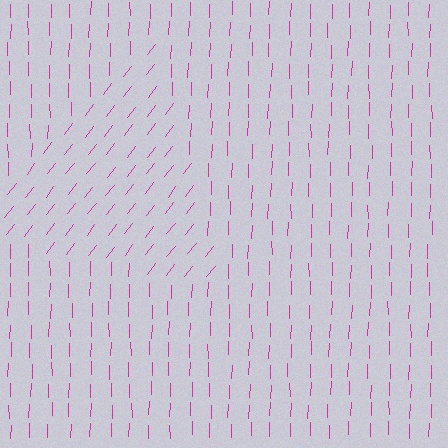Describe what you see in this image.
The image is filled with small magenta line segments. A triangle region in the image has lines oriented differently from the surrounding lines, creating a visible texture boundary.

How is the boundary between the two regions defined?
The boundary is defined purely by a change in line orientation (approximately 37 degrees difference). All lines are the same color and thickness.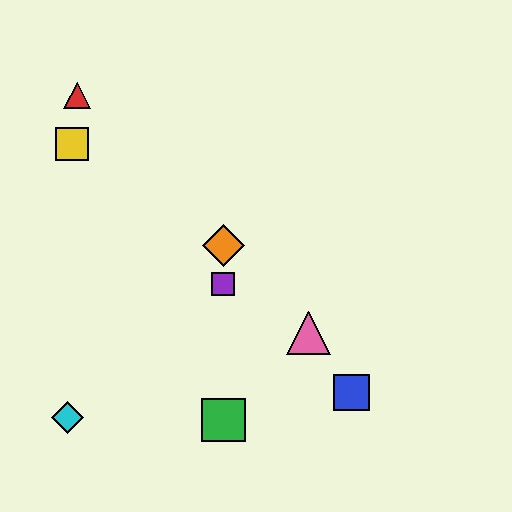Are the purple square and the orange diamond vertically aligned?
Yes, both are at x≈223.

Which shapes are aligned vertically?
The green square, the purple square, the orange diamond are aligned vertically.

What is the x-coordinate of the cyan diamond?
The cyan diamond is at x≈68.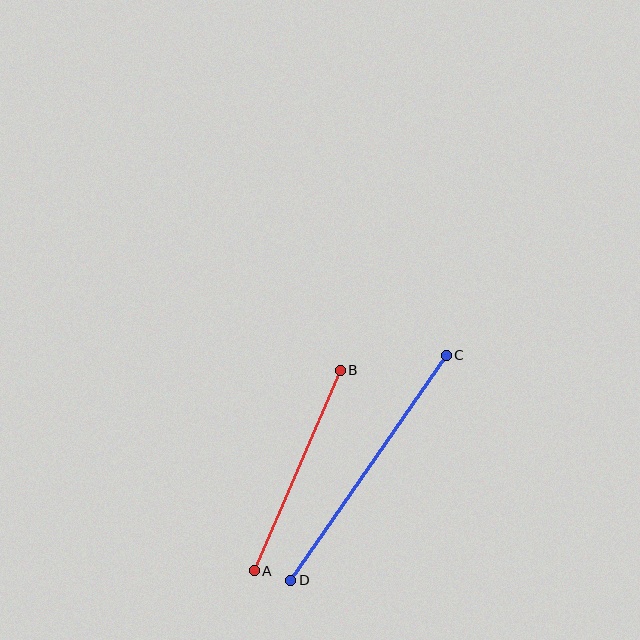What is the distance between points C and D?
The distance is approximately 273 pixels.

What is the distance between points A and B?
The distance is approximately 218 pixels.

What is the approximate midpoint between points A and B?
The midpoint is at approximately (297, 471) pixels.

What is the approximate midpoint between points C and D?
The midpoint is at approximately (369, 468) pixels.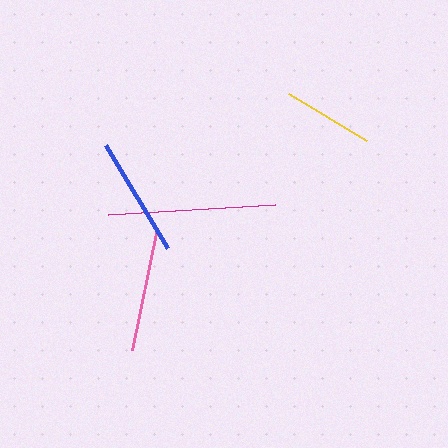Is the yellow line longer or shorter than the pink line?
The pink line is longer than the yellow line.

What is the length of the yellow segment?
The yellow segment is approximately 90 pixels long.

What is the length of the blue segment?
The blue segment is approximately 121 pixels long.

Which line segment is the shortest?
The yellow line is the shortest at approximately 90 pixels.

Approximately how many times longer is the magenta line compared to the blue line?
The magenta line is approximately 1.4 times the length of the blue line.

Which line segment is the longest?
The magenta line is the longest at approximately 167 pixels.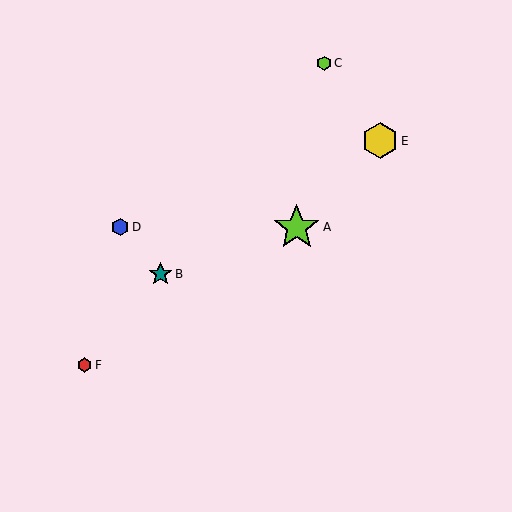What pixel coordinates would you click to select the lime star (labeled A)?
Click at (297, 227) to select the lime star A.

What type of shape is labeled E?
Shape E is a yellow hexagon.